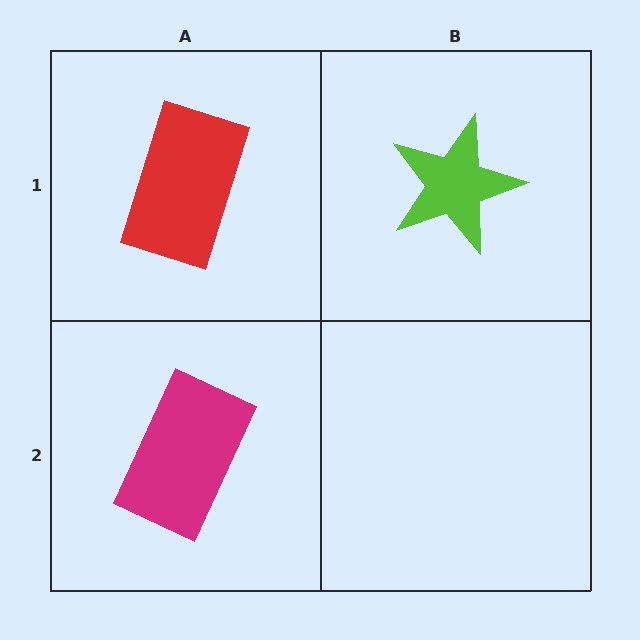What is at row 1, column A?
A red rectangle.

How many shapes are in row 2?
1 shape.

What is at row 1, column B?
A lime star.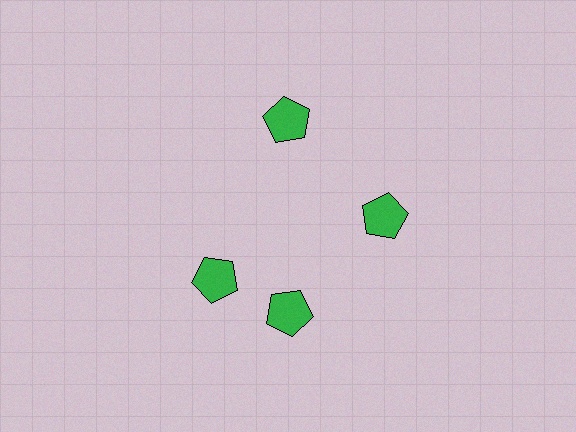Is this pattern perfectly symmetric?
No. The 4 green pentagons are arranged in a ring, but one element near the 9 o'clock position is rotated out of alignment along the ring, breaking the 4-fold rotational symmetry.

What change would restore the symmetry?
The symmetry would be restored by rotating it back into even spacing with its neighbors so that all 4 pentagons sit at equal angles and equal distance from the center.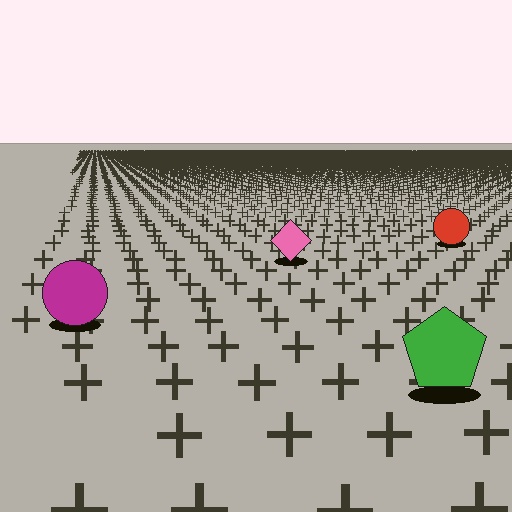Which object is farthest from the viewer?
The red circle is farthest from the viewer. It appears smaller and the ground texture around it is denser.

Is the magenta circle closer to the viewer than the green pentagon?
No. The green pentagon is closer — you can tell from the texture gradient: the ground texture is coarser near it.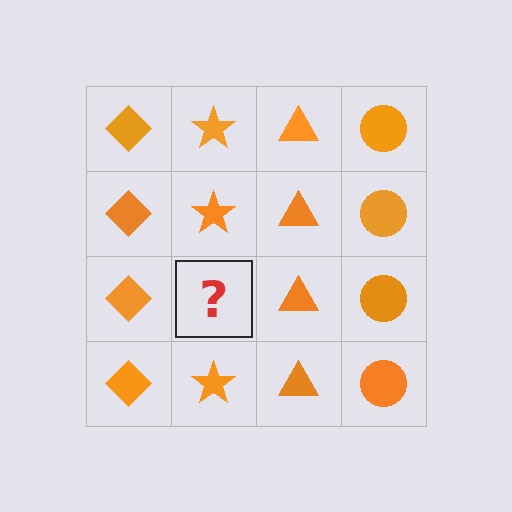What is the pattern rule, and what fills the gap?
The rule is that each column has a consistent shape. The gap should be filled with an orange star.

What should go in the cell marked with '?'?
The missing cell should contain an orange star.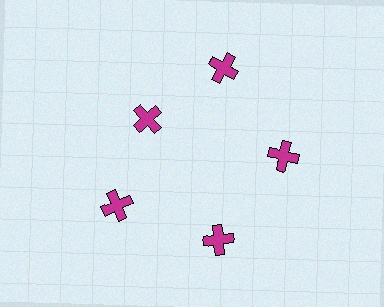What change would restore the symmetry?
The symmetry would be restored by moving it outward, back onto the ring so that all 5 crosses sit at equal angles and equal distance from the center.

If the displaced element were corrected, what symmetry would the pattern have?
It would have 5-fold rotational symmetry — the pattern would map onto itself every 72 degrees.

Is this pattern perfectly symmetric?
No. The 5 magenta crosses are arranged in a ring, but one element near the 10 o'clock position is pulled inward toward the center, breaking the 5-fold rotational symmetry.